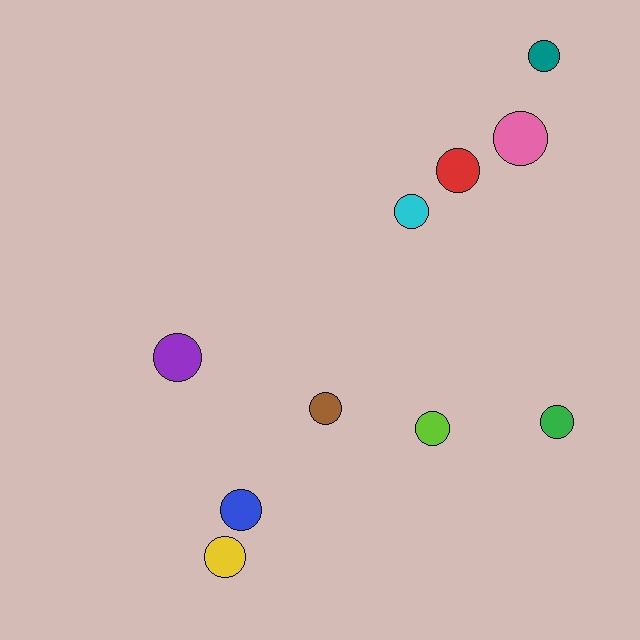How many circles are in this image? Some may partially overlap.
There are 10 circles.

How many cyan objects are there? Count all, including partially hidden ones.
There is 1 cyan object.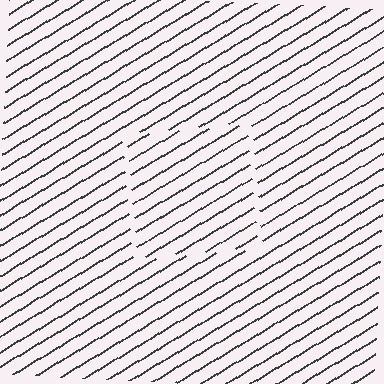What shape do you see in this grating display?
An illusory square. The interior of the shape contains the same grating, shifted by half a period — the contour is defined by the phase discontinuity where line-ends from the inner and outer gratings abut.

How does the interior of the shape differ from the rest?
The interior of the shape contains the same grating, shifted by half a period — the contour is defined by the phase discontinuity where line-ends from the inner and outer gratings abut.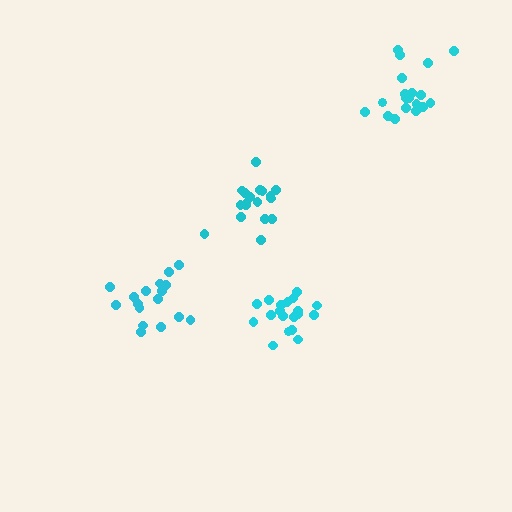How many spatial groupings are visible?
There are 4 spatial groupings.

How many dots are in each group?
Group 1: 19 dots, Group 2: 18 dots, Group 3: 18 dots, Group 4: 19 dots (74 total).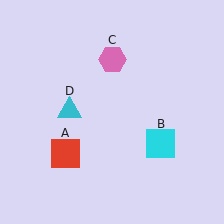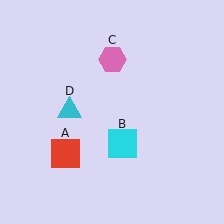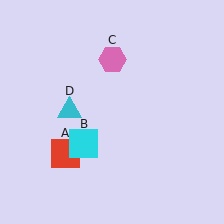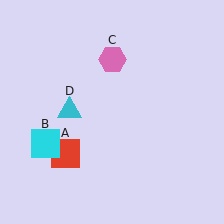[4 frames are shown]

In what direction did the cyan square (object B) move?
The cyan square (object B) moved left.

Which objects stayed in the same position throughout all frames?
Red square (object A) and pink hexagon (object C) and cyan triangle (object D) remained stationary.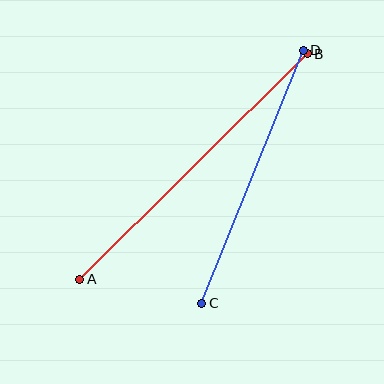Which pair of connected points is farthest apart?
Points A and B are farthest apart.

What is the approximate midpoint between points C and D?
The midpoint is at approximately (252, 177) pixels.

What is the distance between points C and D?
The distance is approximately 273 pixels.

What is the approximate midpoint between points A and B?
The midpoint is at approximately (193, 166) pixels.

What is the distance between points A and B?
The distance is approximately 320 pixels.